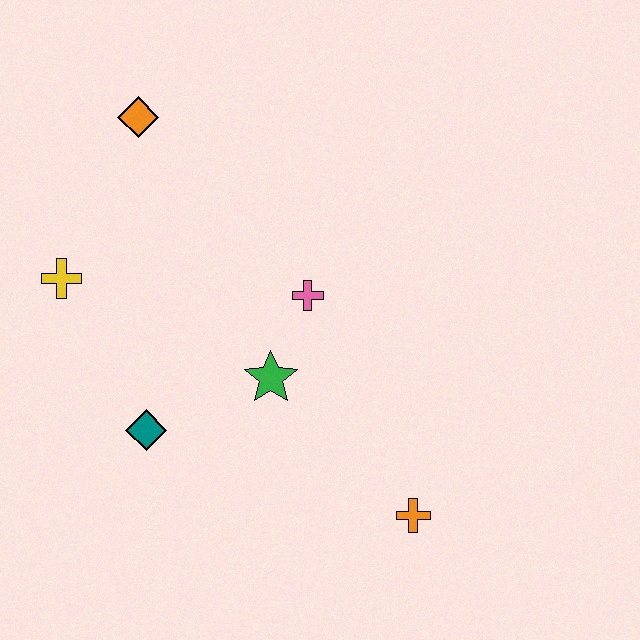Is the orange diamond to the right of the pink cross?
No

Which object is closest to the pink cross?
The green star is closest to the pink cross.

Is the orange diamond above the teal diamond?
Yes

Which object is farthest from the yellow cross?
The orange cross is farthest from the yellow cross.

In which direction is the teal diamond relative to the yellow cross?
The teal diamond is below the yellow cross.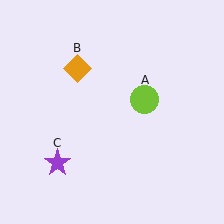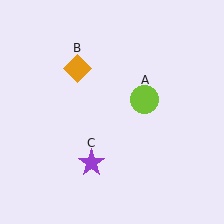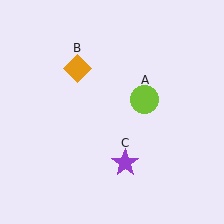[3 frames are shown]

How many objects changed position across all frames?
1 object changed position: purple star (object C).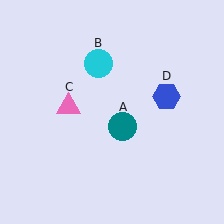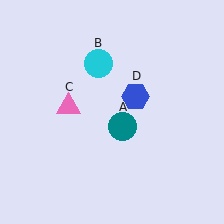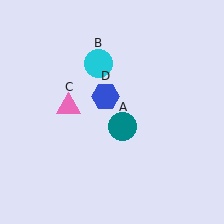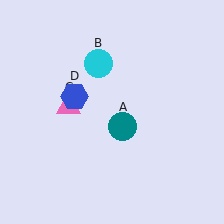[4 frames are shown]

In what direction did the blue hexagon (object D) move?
The blue hexagon (object D) moved left.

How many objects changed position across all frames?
1 object changed position: blue hexagon (object D).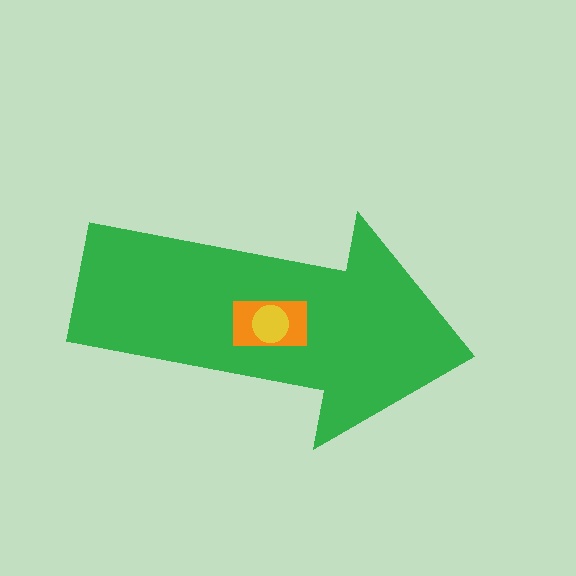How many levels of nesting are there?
3.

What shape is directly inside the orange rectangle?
The yellow circle.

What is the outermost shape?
The green arrow.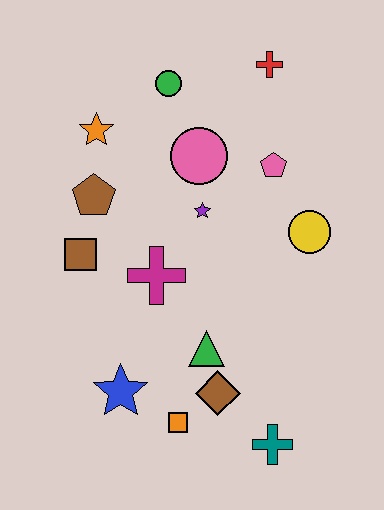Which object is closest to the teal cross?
The brown diamond is closest to the teal cross.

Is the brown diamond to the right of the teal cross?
No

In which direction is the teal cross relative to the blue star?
The teal cross is to the right of the blue star.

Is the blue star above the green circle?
No